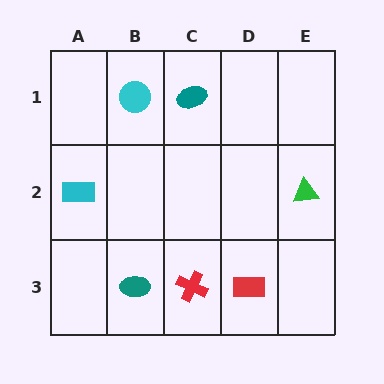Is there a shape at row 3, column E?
No, that cell is empty.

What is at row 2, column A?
A cyan rectangle.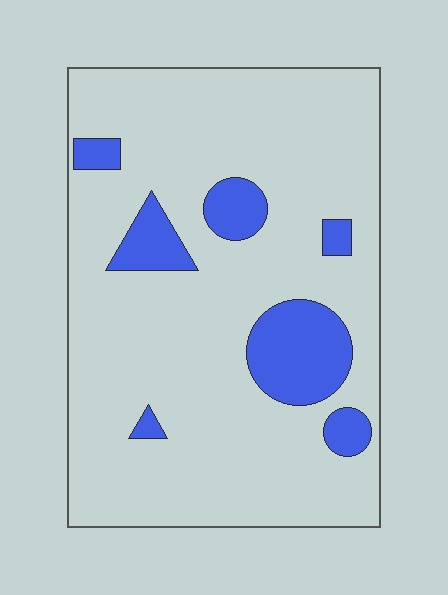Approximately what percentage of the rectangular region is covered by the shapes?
Approximately 15%.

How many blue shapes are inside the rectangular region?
7.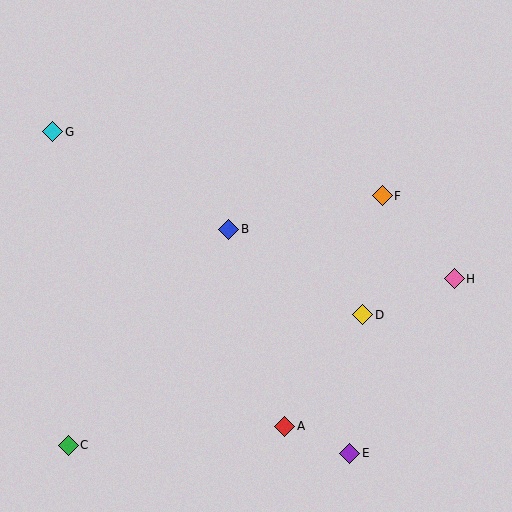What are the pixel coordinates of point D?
Point D is at (363, 315).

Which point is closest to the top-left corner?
Point G is closest to the top-left corner.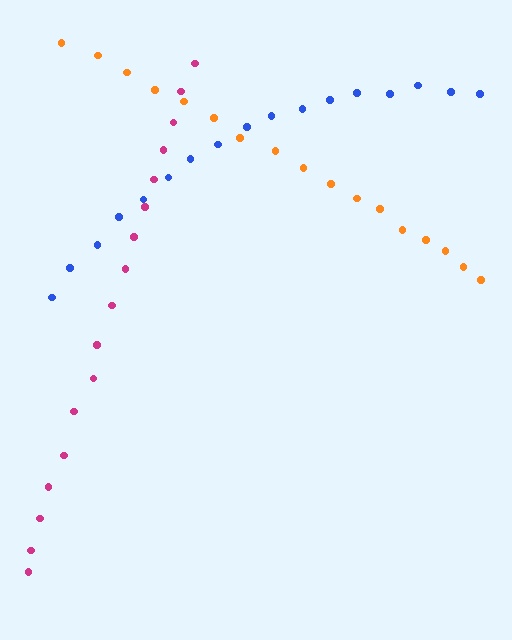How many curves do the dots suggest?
There are 3 distinct paths.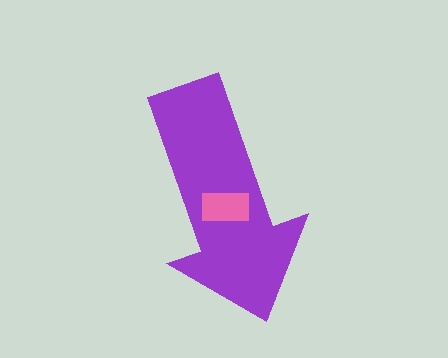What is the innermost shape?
The pink rectangle.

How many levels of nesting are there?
2.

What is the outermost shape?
The purple arrow.